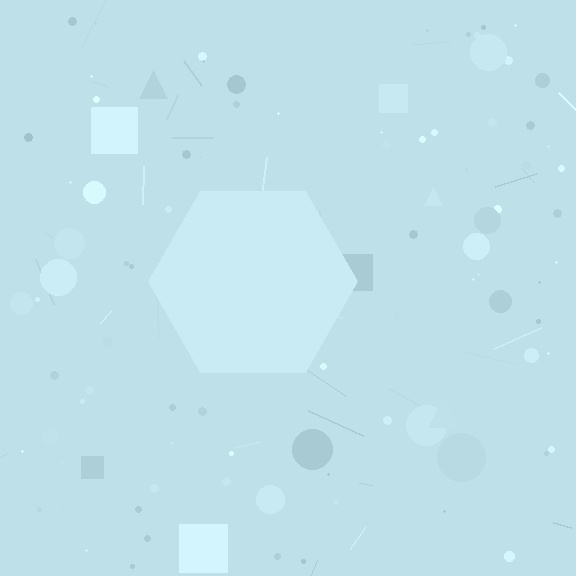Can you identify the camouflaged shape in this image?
The camouflaged shape is a hexagon.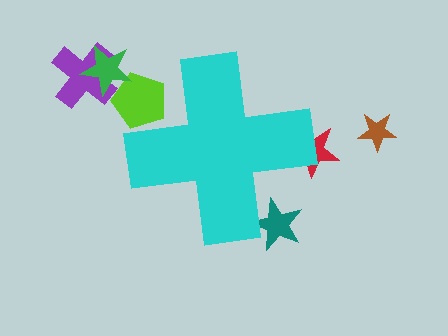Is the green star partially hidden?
No, the green star is fully visible.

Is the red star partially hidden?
Yes, the red star is partially hidden behind the cyan cross.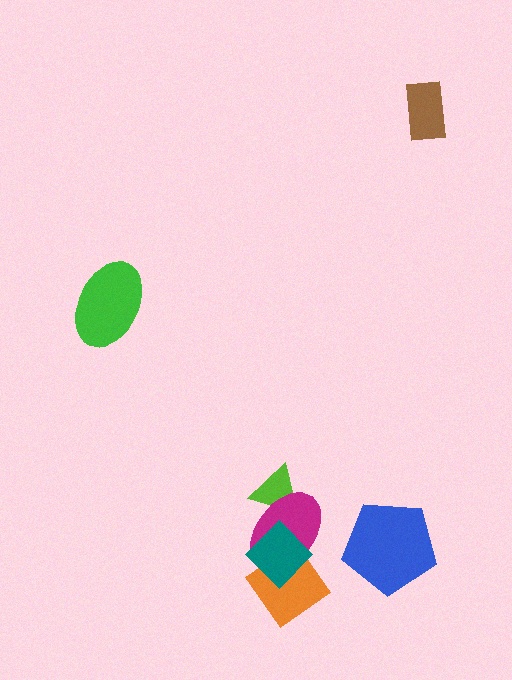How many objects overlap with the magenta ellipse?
3 objects overlap with the magenta ellipse.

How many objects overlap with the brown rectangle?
0 objects overlap with the brown rectangle.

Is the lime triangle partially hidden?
Yes, it is partially covered by another shape.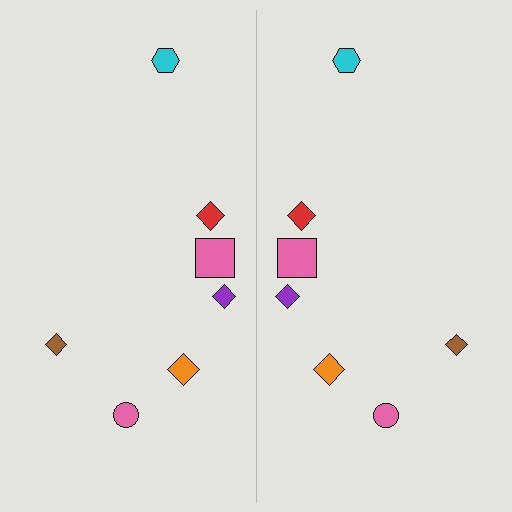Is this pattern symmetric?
Yes, this pattern has bilateral (reflection) symmetry.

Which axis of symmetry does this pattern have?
The pattern has a vertical axis of symmetry running through the center of the image.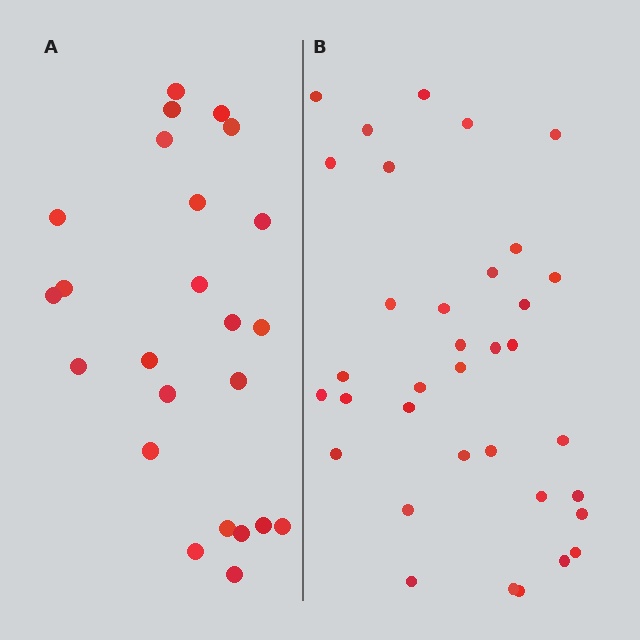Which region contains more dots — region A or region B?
Region B (the right region) has more dots.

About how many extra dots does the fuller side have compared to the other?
Region B has roughly 12 or so more dots than region A.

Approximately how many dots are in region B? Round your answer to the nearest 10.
About 40 dots. (The exact count is 35, which rounds to 40.)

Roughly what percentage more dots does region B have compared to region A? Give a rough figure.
About 45% more.